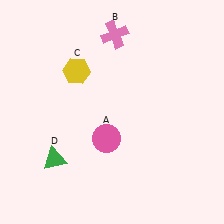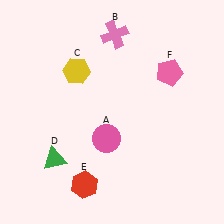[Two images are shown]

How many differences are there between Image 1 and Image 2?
There are 2 differences between the two images.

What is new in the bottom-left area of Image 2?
A red hexagon (E) was added in the bottom-left area of Image 2.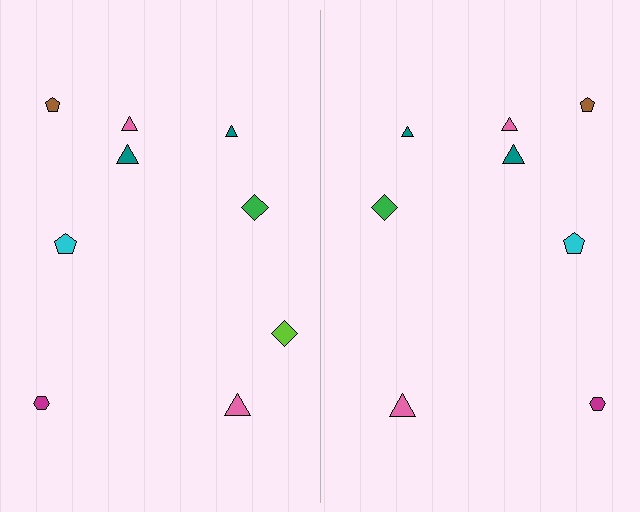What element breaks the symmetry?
A lime diamond is missing from the right side.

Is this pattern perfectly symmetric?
No, the pattern is not perfectly symmetric. A lime diamond is missing from the right side.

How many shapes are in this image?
There are 17 shapes in this image.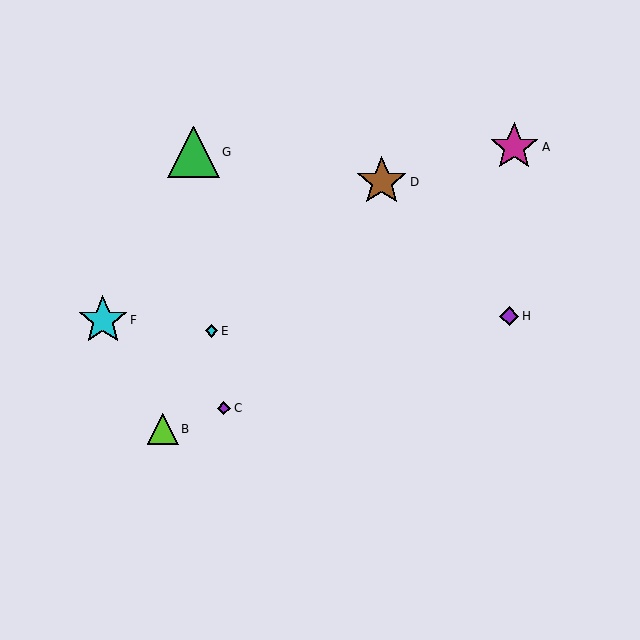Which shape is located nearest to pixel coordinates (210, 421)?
The purple diamond (labeled C) at (224, 408) is nearest to that location.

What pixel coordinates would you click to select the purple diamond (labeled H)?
Click at (509, 316) to select the purple diamond H.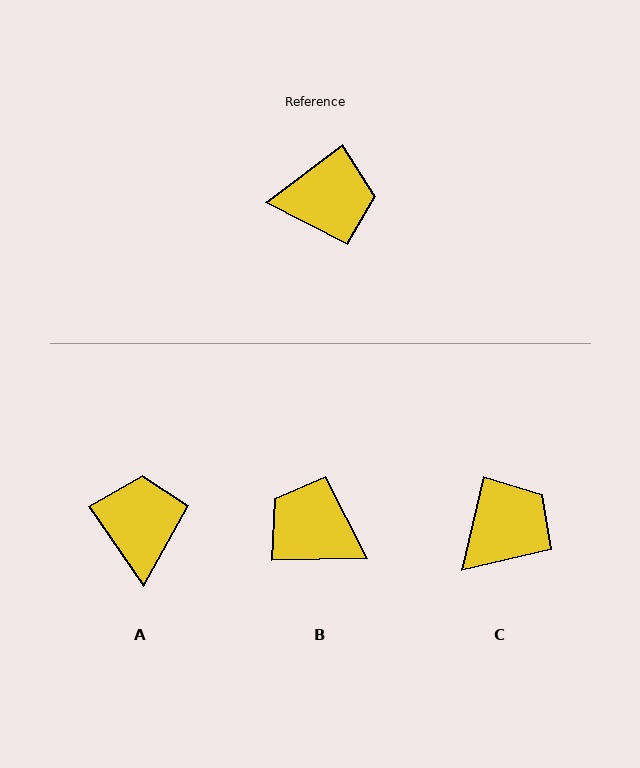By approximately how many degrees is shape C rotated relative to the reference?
Approximately 40 degrees counter-clockwise.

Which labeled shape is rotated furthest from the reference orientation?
B, about 144 degrees away.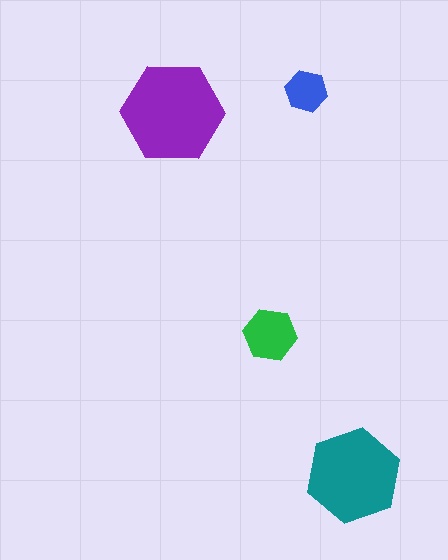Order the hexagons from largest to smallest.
the purple one, the teal one, the green one, the blue one.